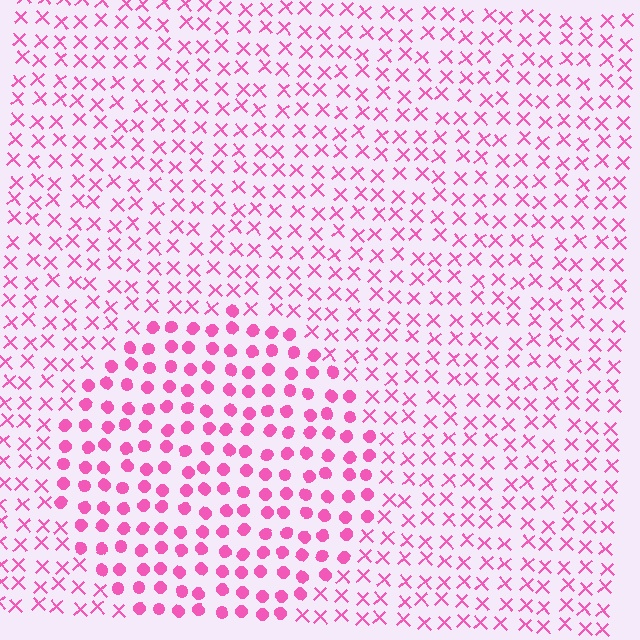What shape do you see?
I see a circle.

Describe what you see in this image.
The image is filled with small pink elements arranged in a uniform grid. A circle-shaped region contains circles, while the surrounding area contains X marks. The boundary is defined purely by the change in element shape.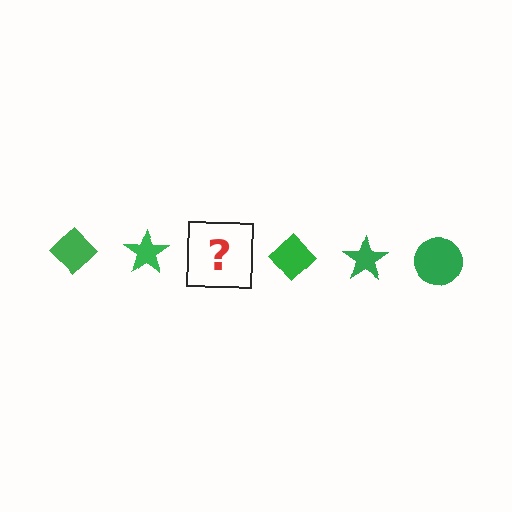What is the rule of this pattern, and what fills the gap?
The rule is that the pattern cycles through diamond, star, circle shapes in green. The gap should be filled with a green circle.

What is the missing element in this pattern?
The missing element is a green circle.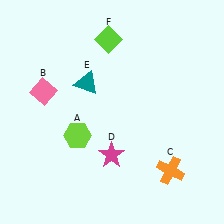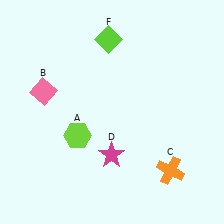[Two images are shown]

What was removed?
The teal triangle (E) was removed in Image 2.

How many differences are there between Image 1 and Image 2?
There is 1 difference between the two images.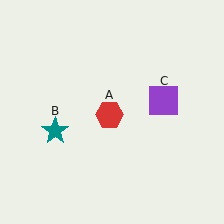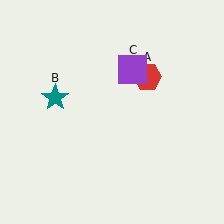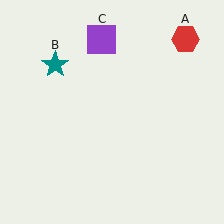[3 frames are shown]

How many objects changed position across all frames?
3 objects changed position: red hexagon (object A), teal star (object B), purple square (object C).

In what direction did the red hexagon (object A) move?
The red hexagon (object A) moved up and to the right.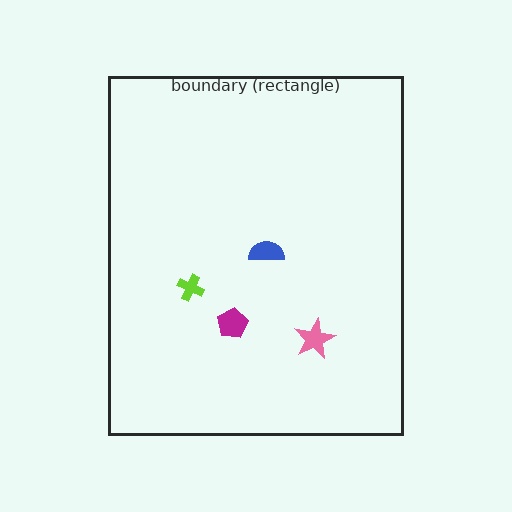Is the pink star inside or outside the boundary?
Inside.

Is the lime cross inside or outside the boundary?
Inside.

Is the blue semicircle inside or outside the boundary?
Inside.